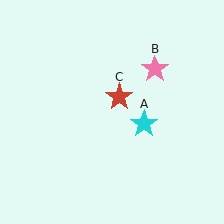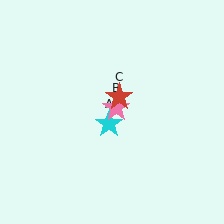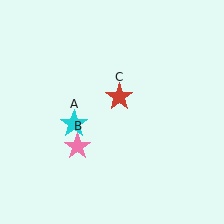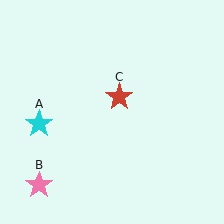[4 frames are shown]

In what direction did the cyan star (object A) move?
The cyan star (object A) moved left.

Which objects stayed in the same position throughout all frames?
Red star (object C) remained stationary.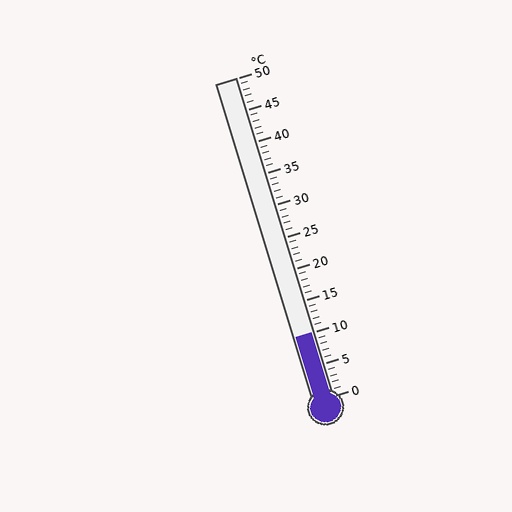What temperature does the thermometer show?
The thermometer shows approximately 10°C.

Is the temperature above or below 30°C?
The temperature is below 30°C.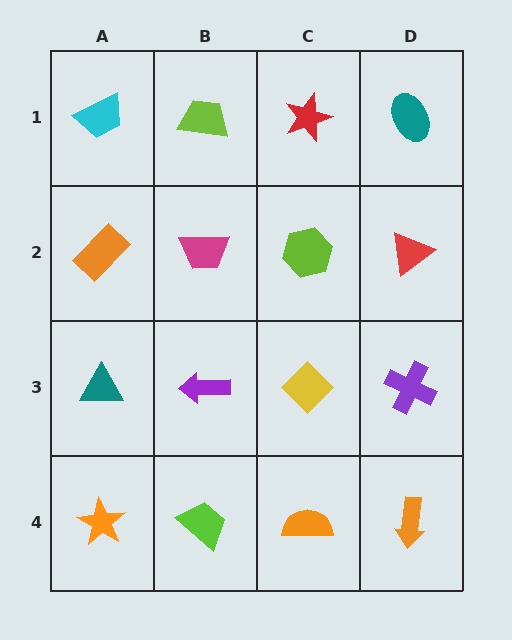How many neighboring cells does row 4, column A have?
2.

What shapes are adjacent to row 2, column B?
A lime trapezoid (row 1, column B), a purple arrow (row 3, column B), an orange rectangle (row 2, column A), a lime hexagon (row 2, column C).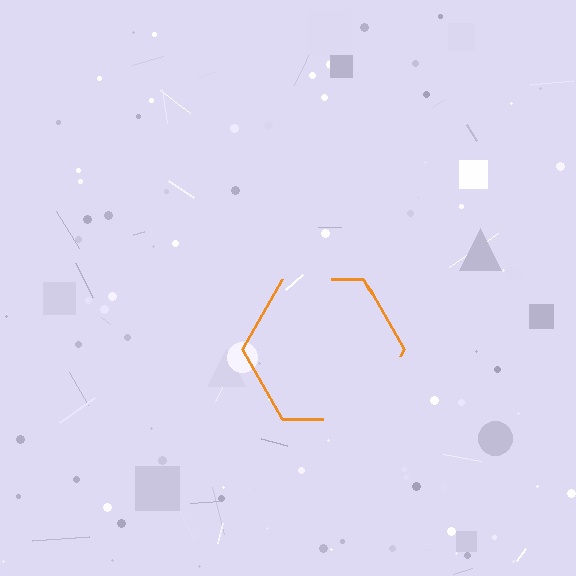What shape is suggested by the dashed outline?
The dashed outline suggests a hexagon.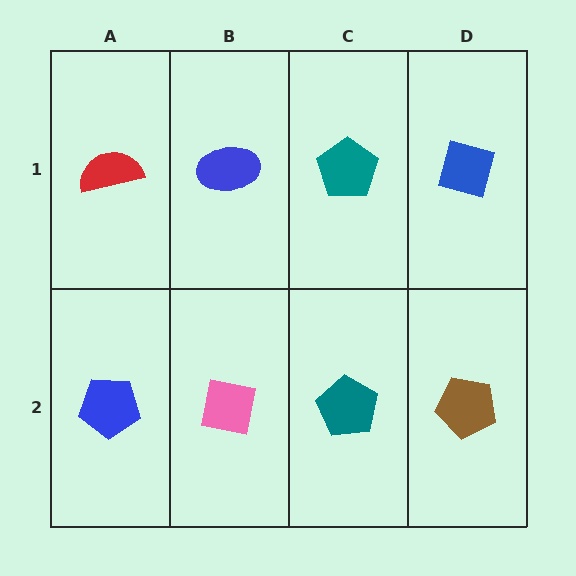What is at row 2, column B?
A pink square.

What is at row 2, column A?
A blue pentagon.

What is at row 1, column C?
A teal pentagon.